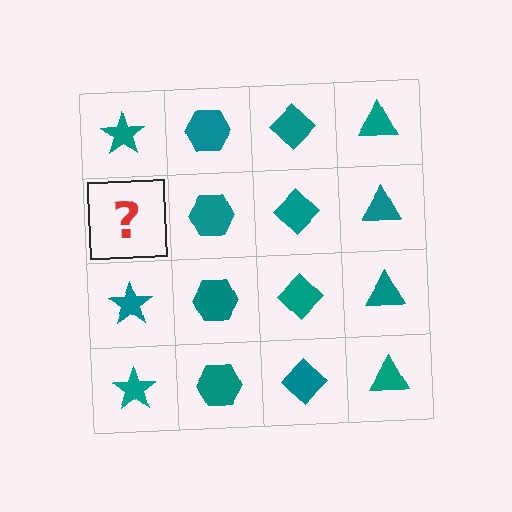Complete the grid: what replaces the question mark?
The question mark should be replaced with a teal star.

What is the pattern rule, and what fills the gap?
The rule is that each column has a consistent shape. The gap should be filled with a teal star.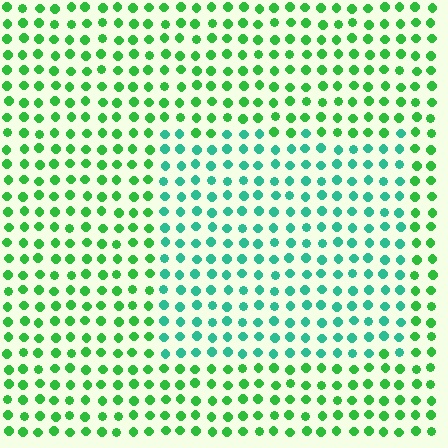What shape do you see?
I see a rectangle.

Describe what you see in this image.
The image is filled with small green elements in a uniform arrangement. A rectangle-shaped region is visible where the elements are tinted to a slightly different hue, forming a subtle color boundary.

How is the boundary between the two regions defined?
The boundary is defined purely by a slight shift in hue (about 36 degrees). Spacing, size, and orientation are identical on both sides.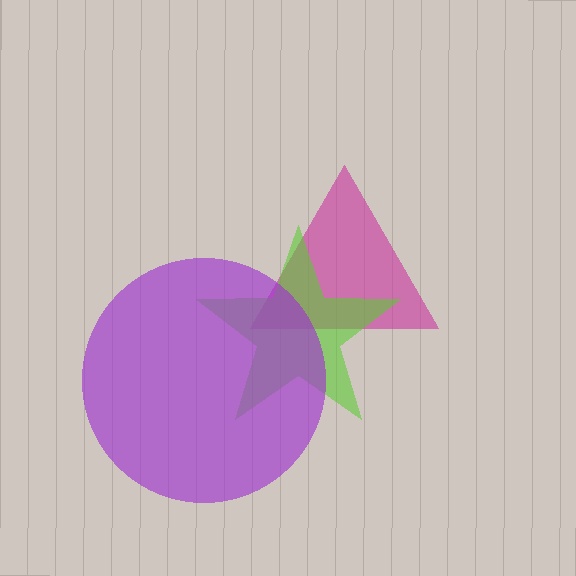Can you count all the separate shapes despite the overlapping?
Yes, there are 3 separate shapes.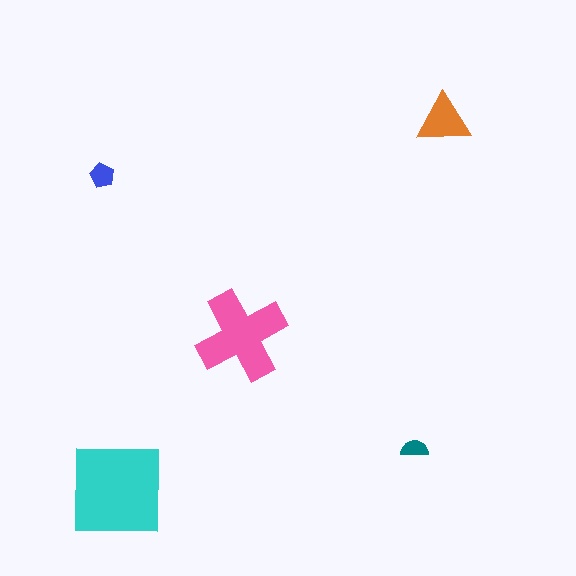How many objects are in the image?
There are 5 objects in the image.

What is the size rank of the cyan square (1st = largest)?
1st.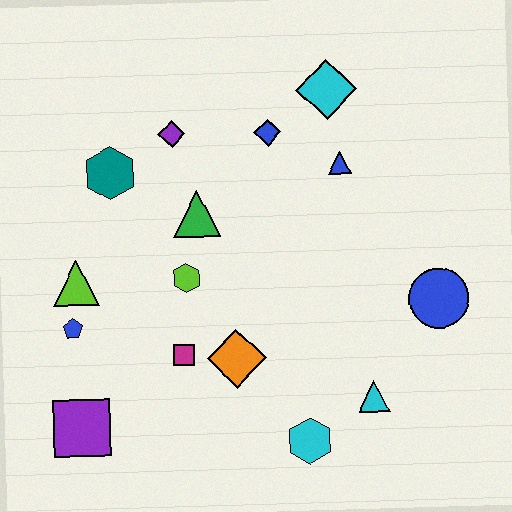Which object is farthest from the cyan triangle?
The teal hexagon is farthest from the cyan triangle.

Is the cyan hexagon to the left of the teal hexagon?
No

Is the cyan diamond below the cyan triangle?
No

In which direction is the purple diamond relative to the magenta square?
The purple diamond is above the magenta square.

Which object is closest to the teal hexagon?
The purple diamond is closest to the teal hexagon.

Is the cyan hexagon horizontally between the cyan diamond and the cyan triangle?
No